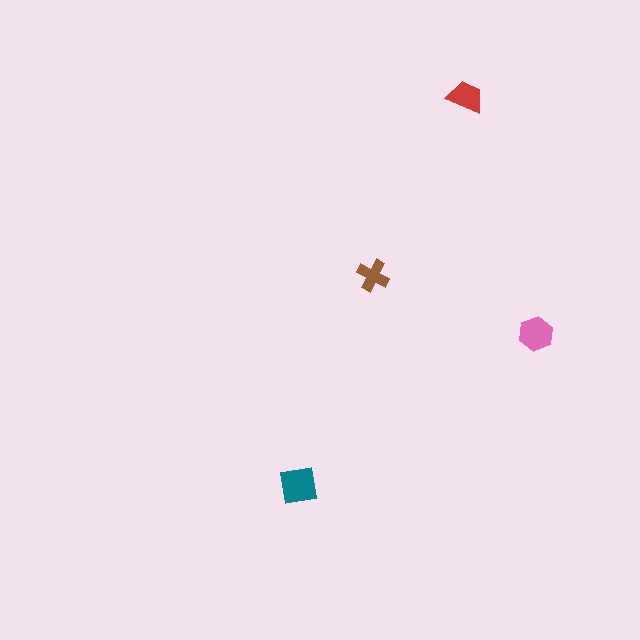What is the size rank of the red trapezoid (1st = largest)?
3rd.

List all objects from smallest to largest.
The brown cross, the red trapezoid, the pink hexagon, the teal square.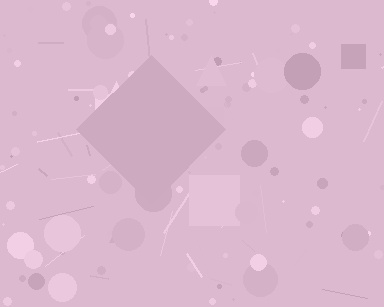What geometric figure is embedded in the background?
A diamond is embedded in the background.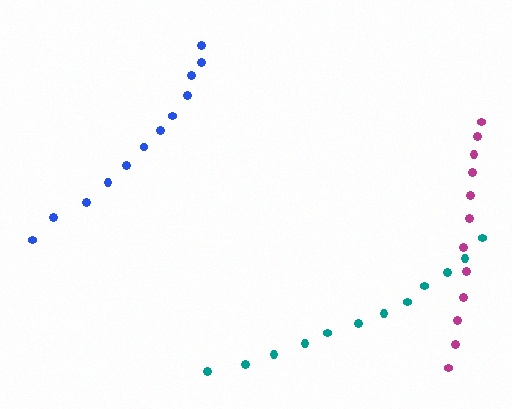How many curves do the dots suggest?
There are 3 distinct paths.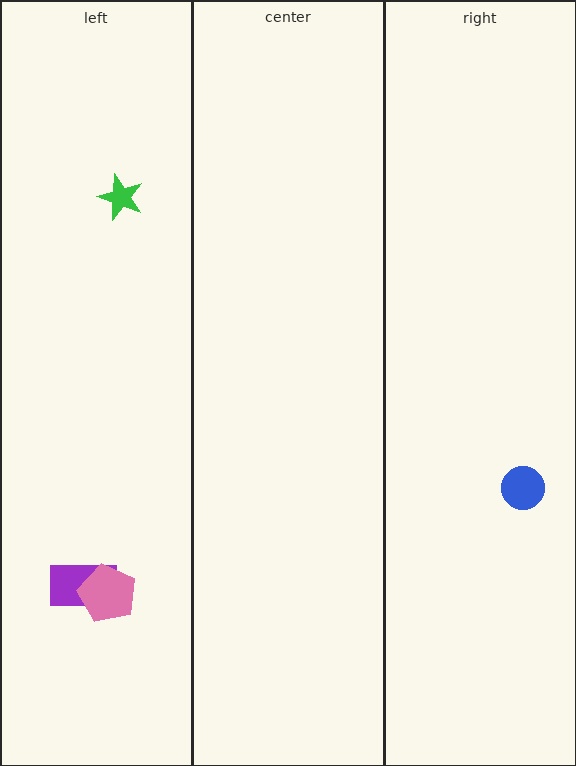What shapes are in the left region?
The green star, the purple rectangle, the pink pentagon.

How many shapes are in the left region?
3.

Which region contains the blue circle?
The right region.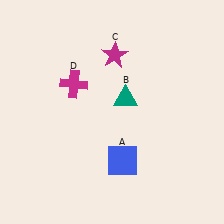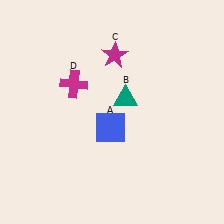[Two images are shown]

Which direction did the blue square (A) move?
The blue square (A) moved up.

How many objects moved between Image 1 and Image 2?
1 object moved between the two images.